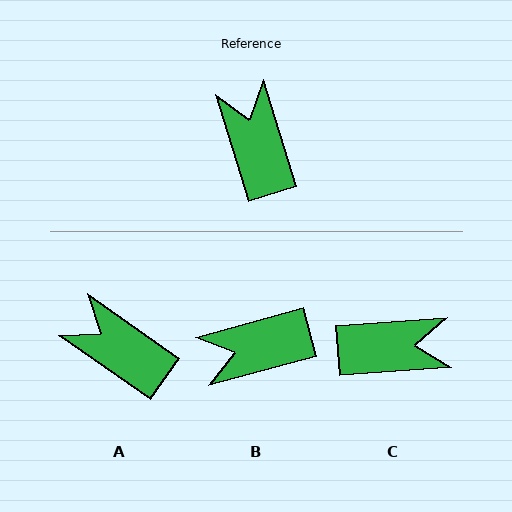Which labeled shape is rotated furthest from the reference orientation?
C, about 103 degrees away.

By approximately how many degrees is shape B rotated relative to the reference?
Approximately 88 degrees counter-clockwise.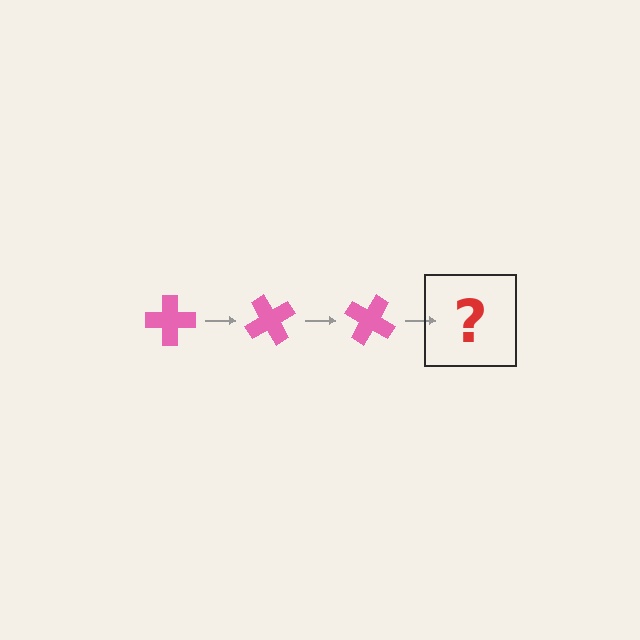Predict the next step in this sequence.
The next step is a pink cross rotated 180 degrees.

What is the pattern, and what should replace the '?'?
The pattern is that the cross rotates 60 degrees each step. The '?' should be a pink cross rotated 180 degrees.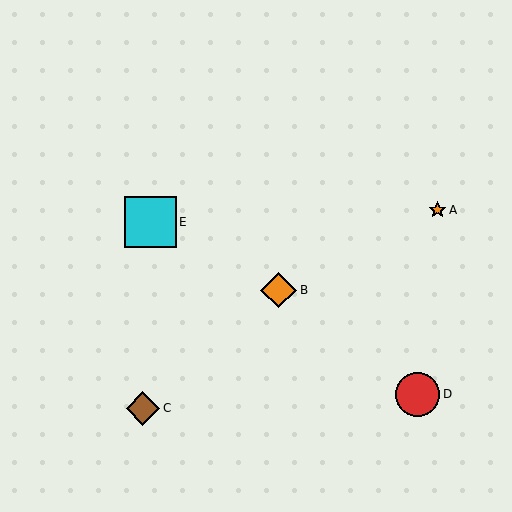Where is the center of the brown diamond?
The center of the brown diamond is at (143, 408).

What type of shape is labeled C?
Shape C is a brown diamond.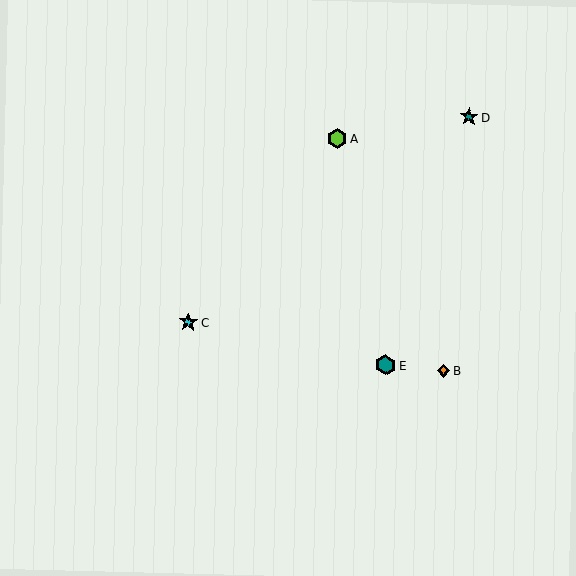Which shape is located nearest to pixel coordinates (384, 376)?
The teal hexagon (labeled E) at (386, 365) is nearest to that location.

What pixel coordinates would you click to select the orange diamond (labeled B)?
Click at (444, 371) to select the orange diamond B.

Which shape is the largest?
The teal hexagon (labeled E) is the largest.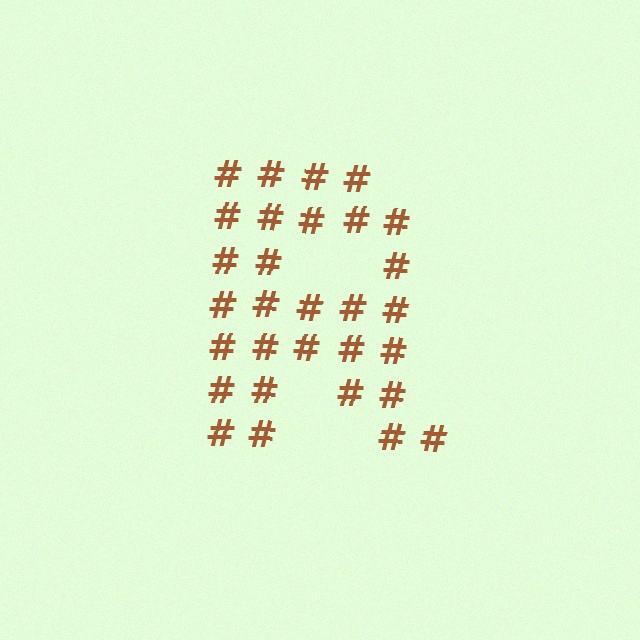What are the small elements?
The small elements are hash symbols.